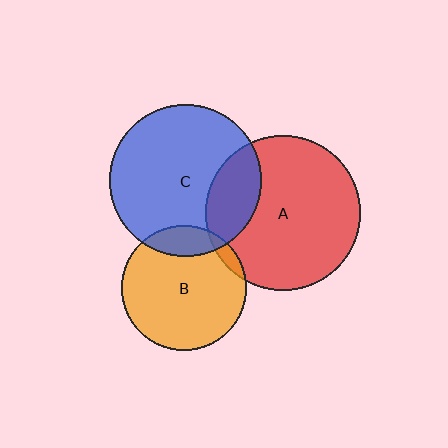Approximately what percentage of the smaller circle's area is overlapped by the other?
Approximately 20%.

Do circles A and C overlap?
Yes.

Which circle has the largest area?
Circle A (red).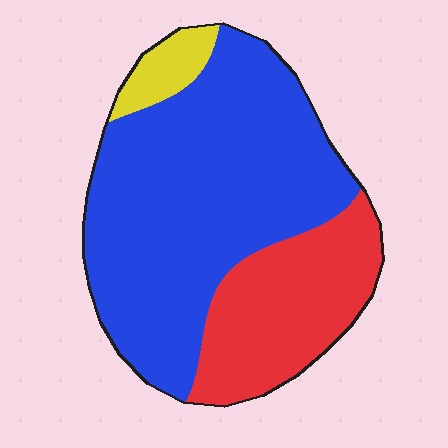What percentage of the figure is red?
Red covers 28% of the figure.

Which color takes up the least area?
Yellow, at roughly 5%.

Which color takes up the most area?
Blue, at roughly 65%.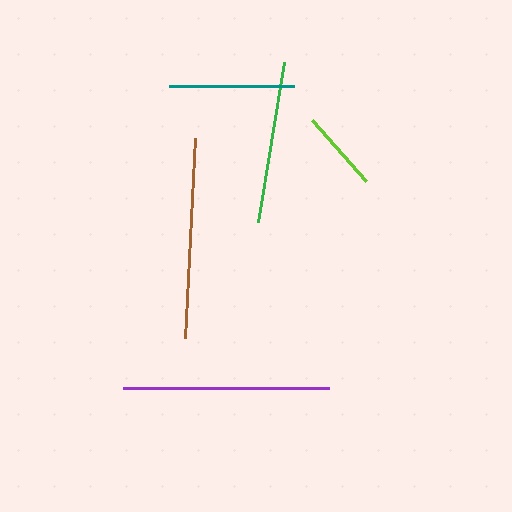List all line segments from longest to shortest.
From longest to shortest: purple, brown, green, teal, lime.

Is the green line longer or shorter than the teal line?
The green line is longer than the teal line.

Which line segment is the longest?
The purple line is the longest at approximately 206 pixels.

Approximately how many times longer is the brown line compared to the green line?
The brown line is approximately 1.2 times the length of the green line.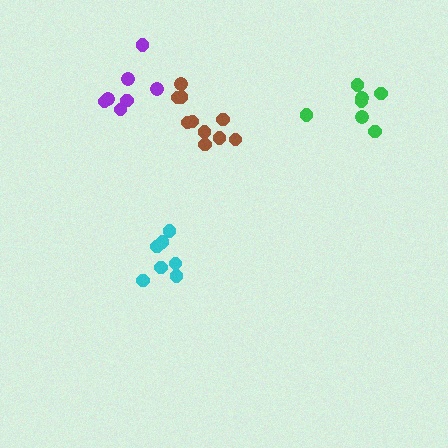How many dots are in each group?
Group 1: 7 dots, Group 2: 10 dots, Group 3: 7 dots, Group 4: 7 dots (31 total).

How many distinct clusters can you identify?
There are 4 distinct clusters.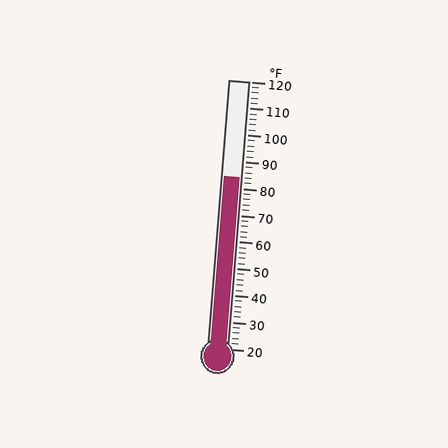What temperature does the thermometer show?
The thermometer shows approximately 84°F.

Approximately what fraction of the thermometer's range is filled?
The thermometer is filled to approximately 65% of its range.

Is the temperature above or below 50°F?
The temperature is above 50°F.